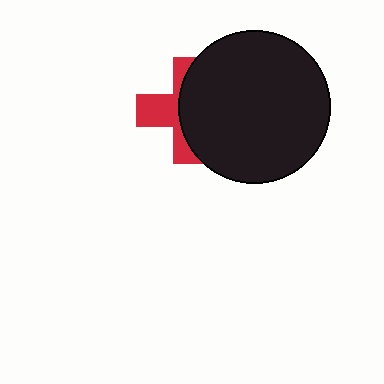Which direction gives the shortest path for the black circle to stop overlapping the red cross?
Moving right gives the shortest separation.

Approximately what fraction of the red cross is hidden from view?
Roughly 59% of the red cross is hidden behind the black circle.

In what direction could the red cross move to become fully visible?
The red cross could move left. That would shift it out from behind the black circle entirely.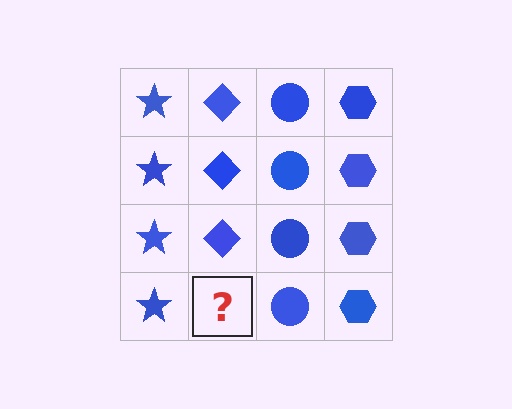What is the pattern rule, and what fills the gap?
The rule is that each column has a consistent shape. The gap should be filled with a blue diamond.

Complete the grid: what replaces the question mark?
The question mark should be replaced with a blue diamond.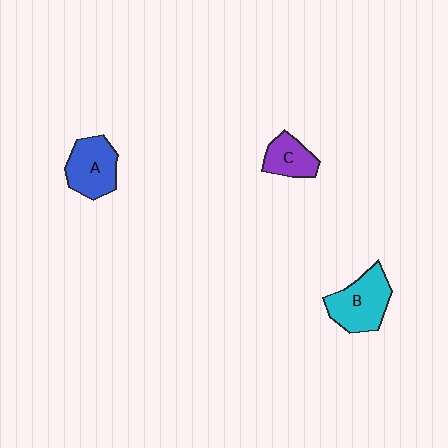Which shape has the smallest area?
Shape C (purple).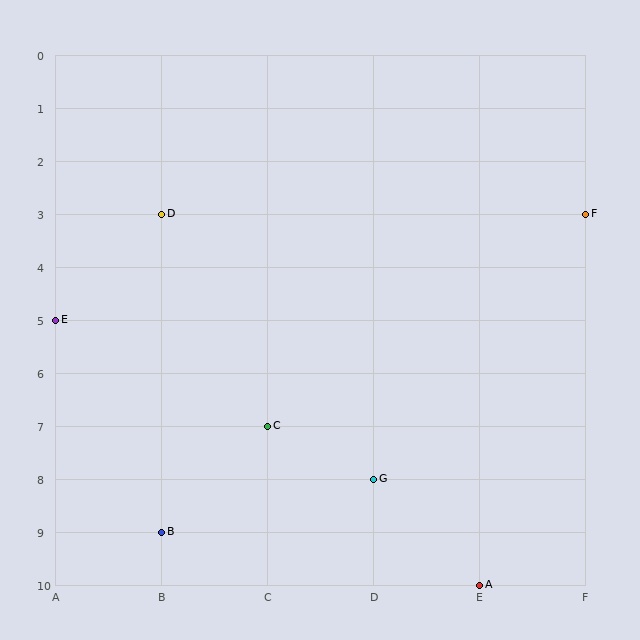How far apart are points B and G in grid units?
Points B and G are 2 columns and 1 row apart (about 2.2 grid units diagonally).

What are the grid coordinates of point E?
Point E is at grid coordinates (A, 5).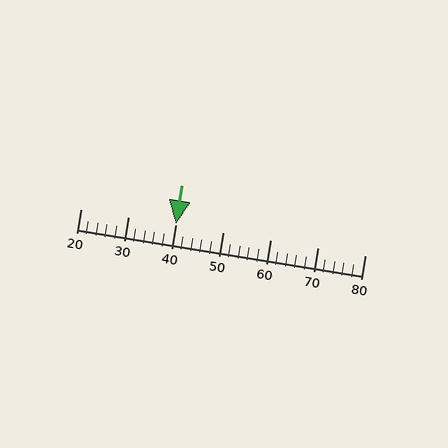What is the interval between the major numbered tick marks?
The major tick marks are spaced 10 units apart.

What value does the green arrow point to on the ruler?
The green arrow points to approximately 40.